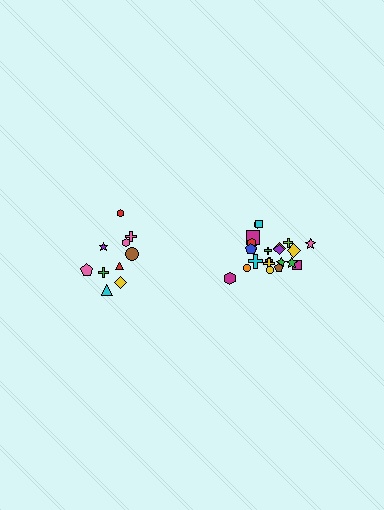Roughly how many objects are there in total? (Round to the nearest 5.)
Roughly 30 objects in total.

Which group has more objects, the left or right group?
The right group.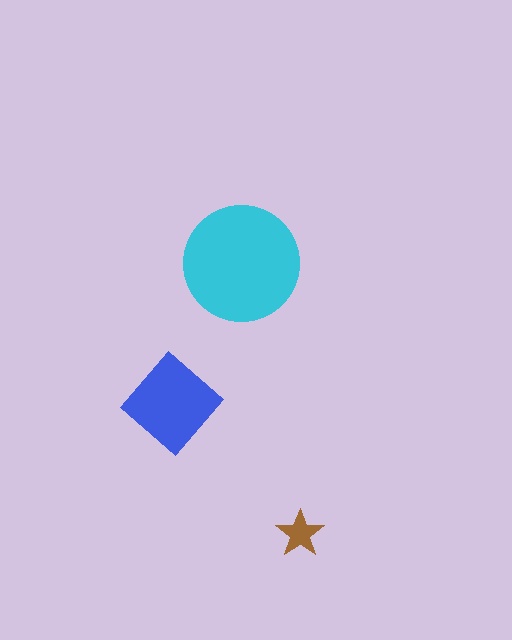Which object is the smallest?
The brown star.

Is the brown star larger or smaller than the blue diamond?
Smaller.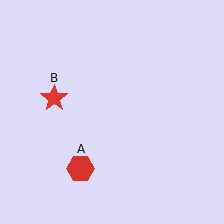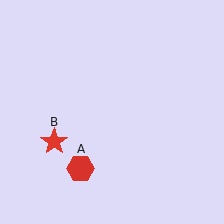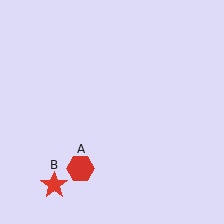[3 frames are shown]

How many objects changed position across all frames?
1 object changed position: red star (object B).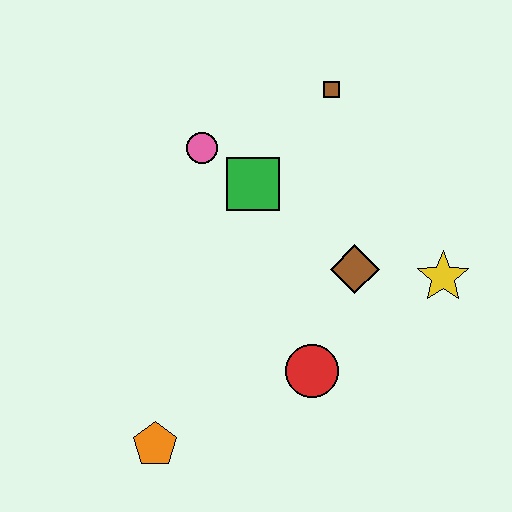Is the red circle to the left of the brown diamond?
Yes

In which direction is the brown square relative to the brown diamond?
The brown square is above the brown diamond.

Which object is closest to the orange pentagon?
The red circle is closest to the orange pentagon.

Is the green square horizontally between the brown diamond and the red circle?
No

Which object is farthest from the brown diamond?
The orange pentagon is farthest from the brown diamond.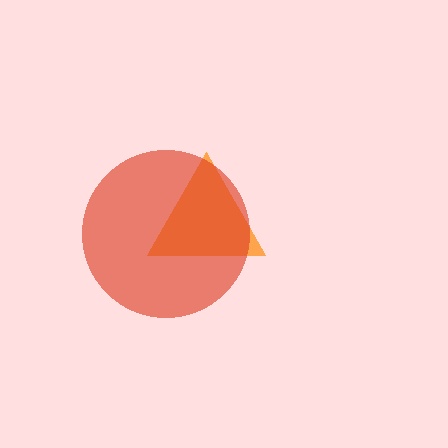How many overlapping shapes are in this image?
There are 2 overlapping shapes in the image.